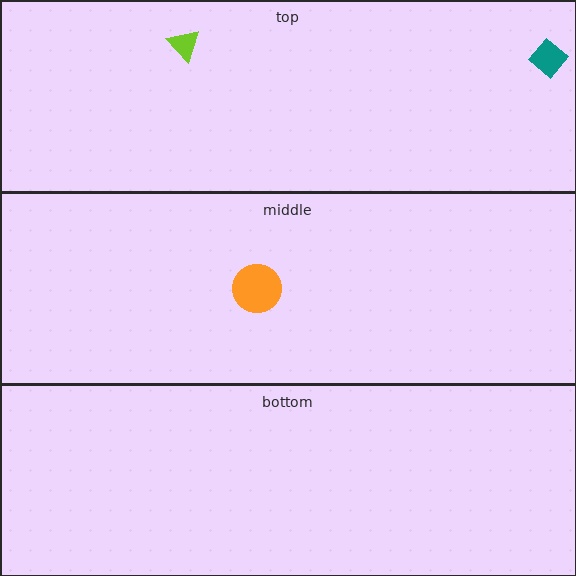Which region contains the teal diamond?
The top region.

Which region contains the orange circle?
The middle region.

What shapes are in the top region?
The teal diamond, the lime triangle.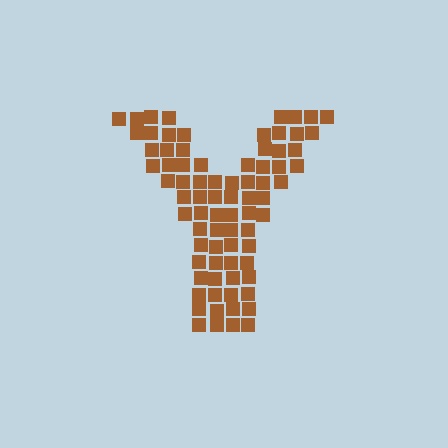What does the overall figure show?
The overall figure shows the letter Y.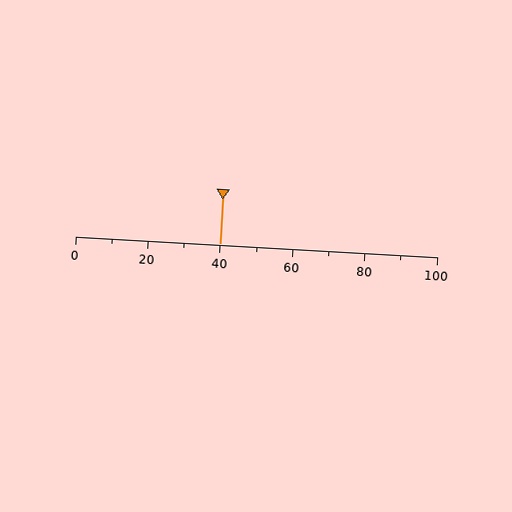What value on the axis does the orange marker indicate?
The marker indicates approximately 40.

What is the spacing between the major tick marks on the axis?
The major ticks are spaced 20 apart.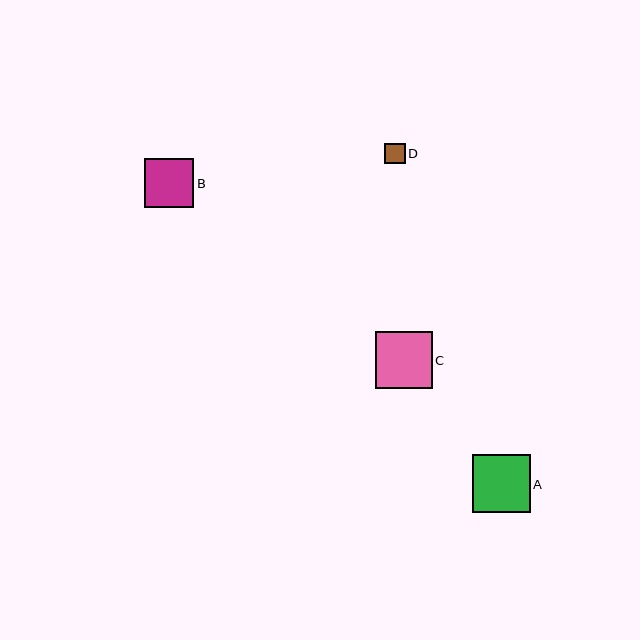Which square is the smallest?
Square D is the smallest with a size of approximately 21 pixels.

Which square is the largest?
Square A is the largest with a size of approximately 58 pixels.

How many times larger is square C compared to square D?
Square C is approximately 2.8 times the size of square D.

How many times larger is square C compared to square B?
Square C is approximately 1.2 times the size of square B.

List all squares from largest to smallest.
From largest to smallest: A, C, B, D.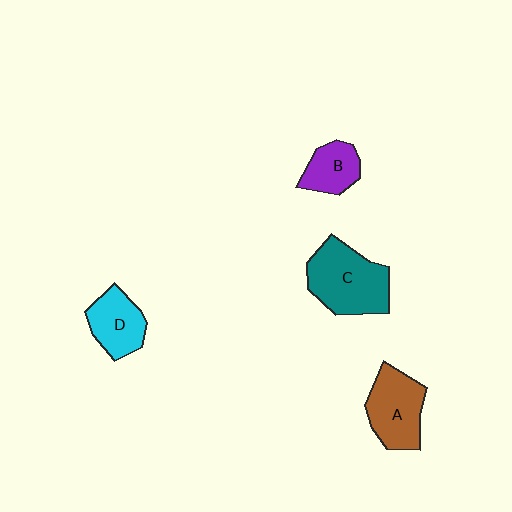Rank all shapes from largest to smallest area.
From largest to smallest: C (teal), A (brown), D (cyan), B (purple).